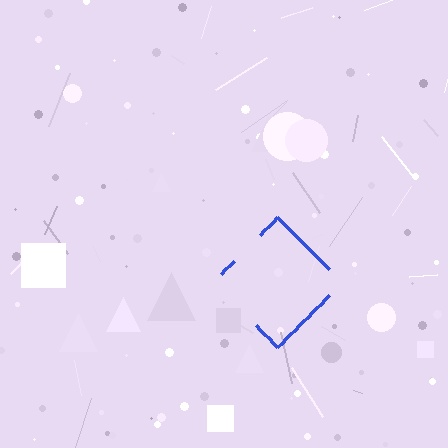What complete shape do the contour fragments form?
The contour fragments form a diamond.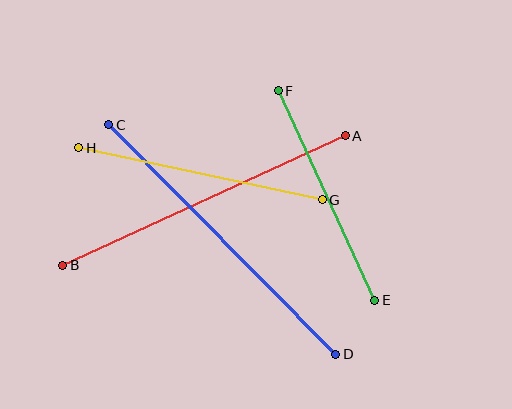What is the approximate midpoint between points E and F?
The midpoint is at approximately (327, 196) pixels.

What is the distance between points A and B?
The distance is approximately 311 pixels.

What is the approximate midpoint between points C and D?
The midpoint is at approximately (222, 239) pixels.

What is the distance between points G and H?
The distance is approximately 249 pixels.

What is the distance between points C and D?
The distance is approximately 323 pixels.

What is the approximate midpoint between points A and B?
The midpoint is at approximately (204, 201) pixels.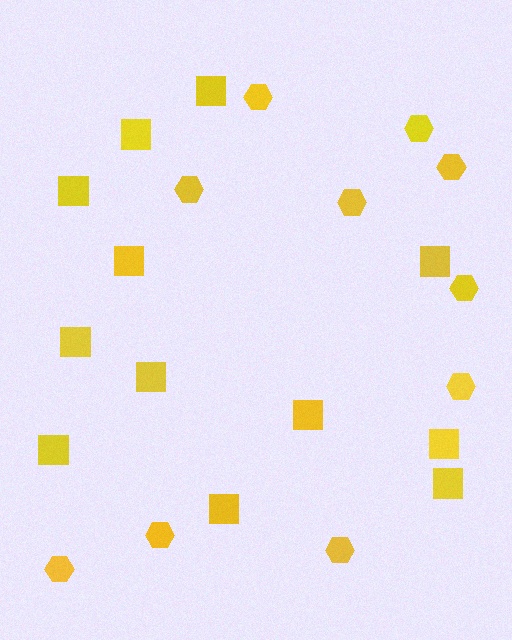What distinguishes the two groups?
There are 2 groups: one group of squares (12) and one group of hexagons (10).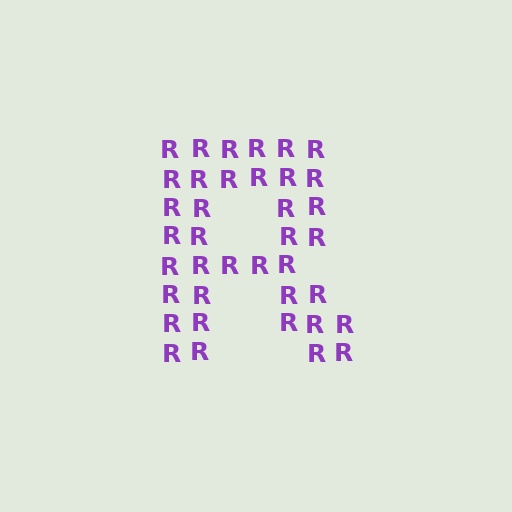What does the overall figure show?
The overall figure shows the letter R.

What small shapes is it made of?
It is made of small letter R's.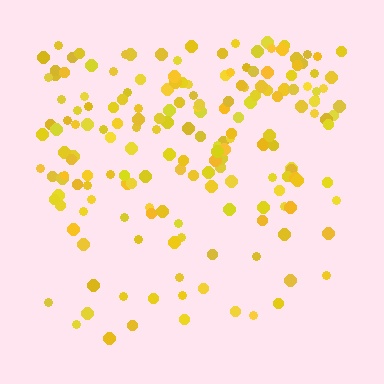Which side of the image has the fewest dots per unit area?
The bottom.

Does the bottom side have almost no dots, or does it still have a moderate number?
Still a moderate number, just noticeably fewer than the top.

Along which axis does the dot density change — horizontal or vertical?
Vertical.